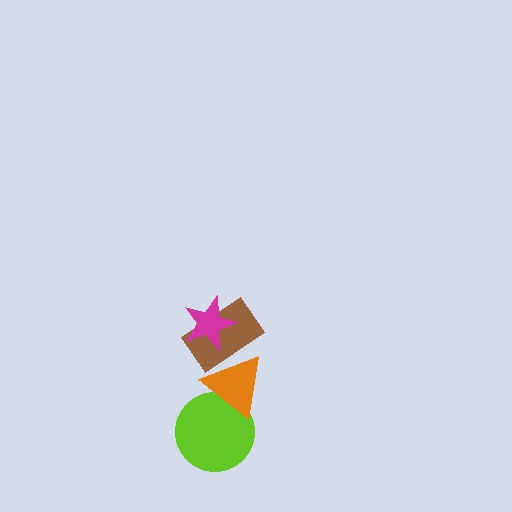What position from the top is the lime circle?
The lime circle is 4th from the top.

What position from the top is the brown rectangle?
The brown rectangle is 2nd from the top.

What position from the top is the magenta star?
The magenta star is 1st from the top.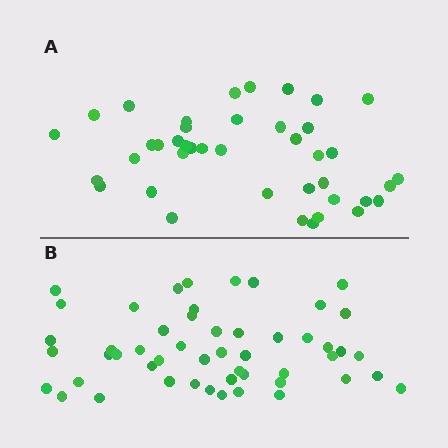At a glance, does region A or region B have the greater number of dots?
Region B (the bottom region) has more dots.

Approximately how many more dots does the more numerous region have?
Region B has roughly 10 or so more dots than region A.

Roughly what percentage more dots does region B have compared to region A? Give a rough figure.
About 25% more.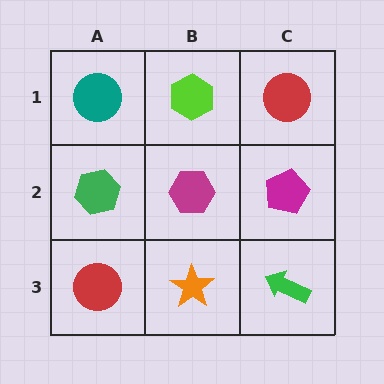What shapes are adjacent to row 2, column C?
A red circle (row 1, column C), a green arrow (row 3, column C), a magenta hexagon (row 2, column B).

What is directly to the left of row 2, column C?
A magenta hexagon.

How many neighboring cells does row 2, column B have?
4.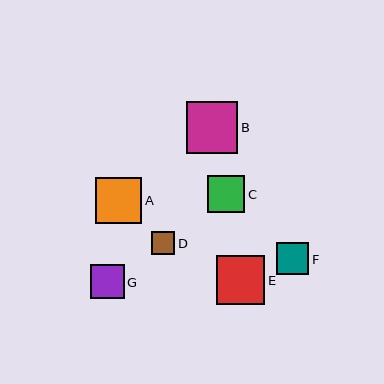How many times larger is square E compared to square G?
Square E is approximately 1.4 times the size of square G.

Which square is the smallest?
Square D is the smallest with a size of approximately 23 pixels.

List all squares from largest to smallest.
From largest to smallest: B, E, A, C, G, F, D.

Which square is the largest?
Square B is the largest with a size of approximately 51 pixels.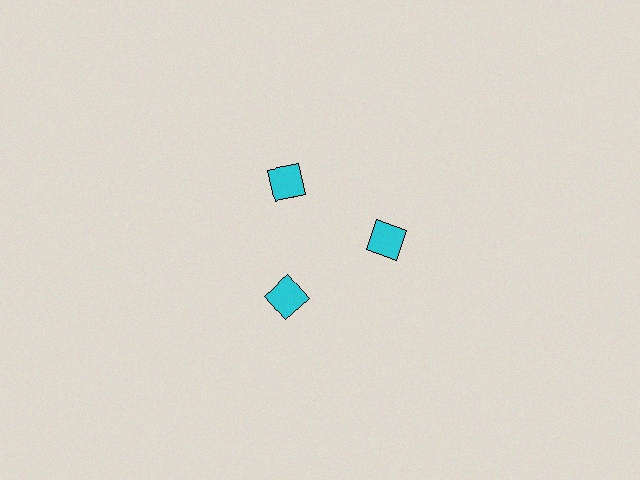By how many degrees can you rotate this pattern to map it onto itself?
The pattern maps onto itself every 120 degrees of rotation.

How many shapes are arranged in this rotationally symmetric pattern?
There are 3 shapes, arranged in 3 groups of 1.